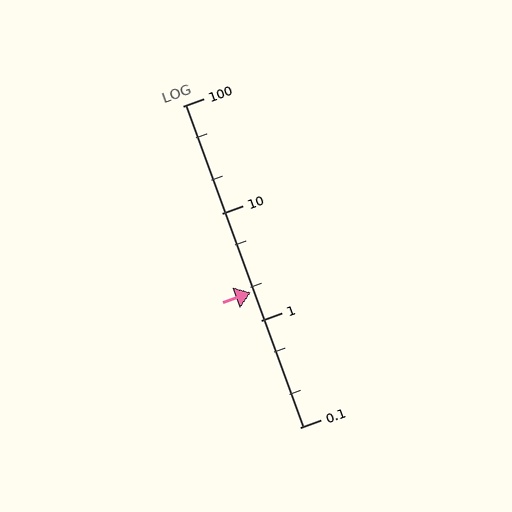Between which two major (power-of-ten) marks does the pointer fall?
The pointer is between 1 and 10.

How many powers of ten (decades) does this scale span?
The scale spans 3 decades, from 0.1 to 100.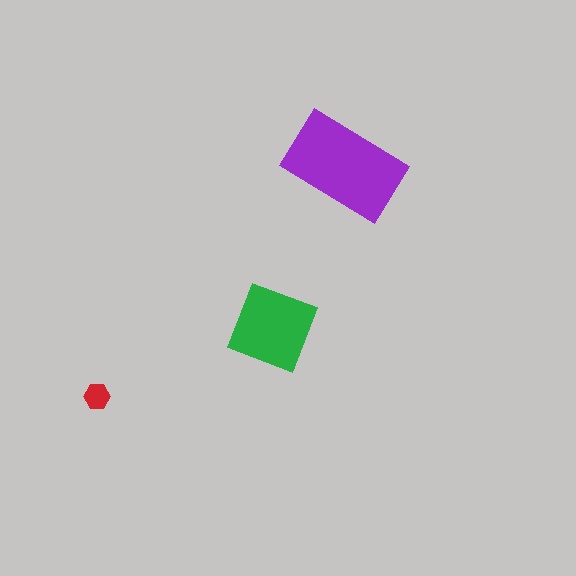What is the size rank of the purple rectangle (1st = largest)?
1st.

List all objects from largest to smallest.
The purple rectangle, the green diamond, the red hexagon.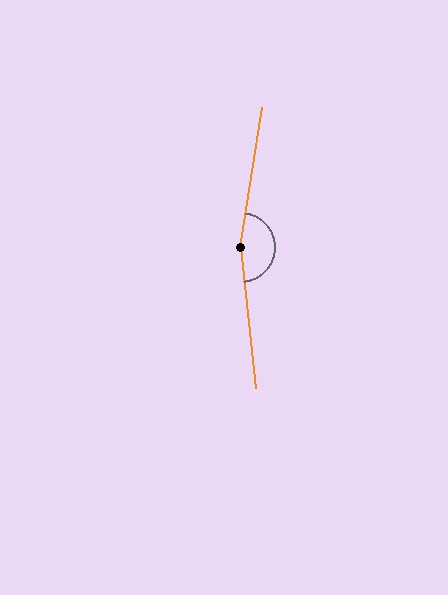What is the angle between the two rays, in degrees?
Approximately 164 degrees.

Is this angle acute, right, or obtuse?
It is obtuse.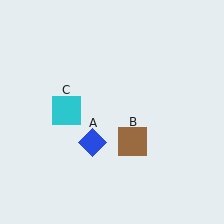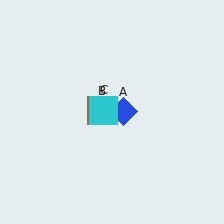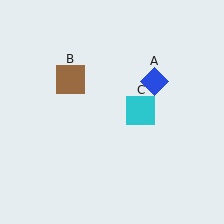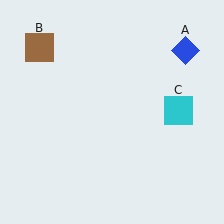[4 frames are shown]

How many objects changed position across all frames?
3 objects changed position: blue diamond (object A), brown square (object B), cyan square (object C).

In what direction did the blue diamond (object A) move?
The blue diamond (object A) moved up and to the right.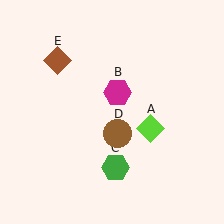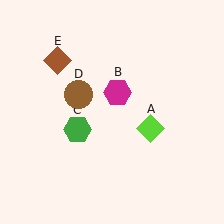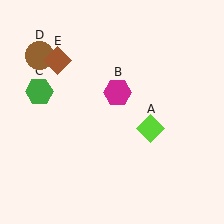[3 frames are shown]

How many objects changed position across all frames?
2 objects changed position: green hexagon (object C), brown circle (object D).